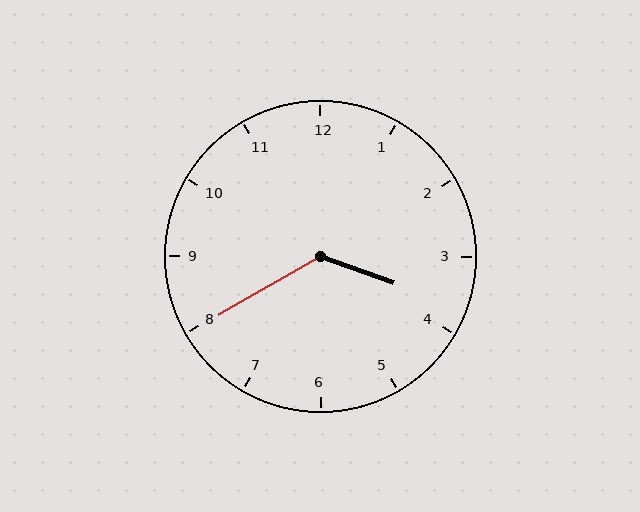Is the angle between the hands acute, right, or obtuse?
It is obtuse.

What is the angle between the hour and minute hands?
Approximately 130 degrees.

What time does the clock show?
3:40.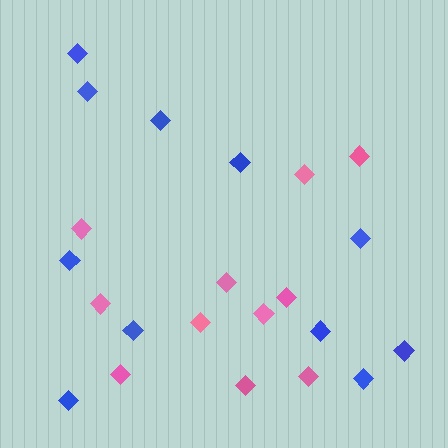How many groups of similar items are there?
There are 2 groups: one group of pink diamonds (11) and one group of blue diamonds (11).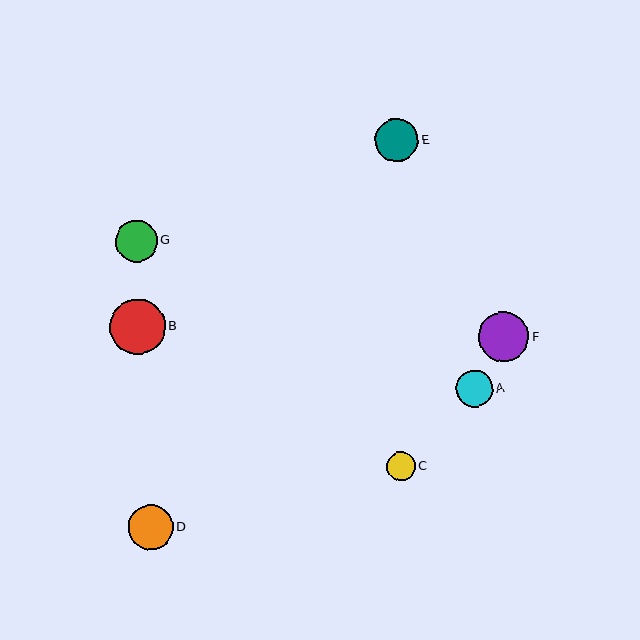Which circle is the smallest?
Circle C is the smallest with a size of approximately 29 pixels.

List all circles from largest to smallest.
From largest to smallest: B, F, D, E, G, A, C.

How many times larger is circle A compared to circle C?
Circle A is approximately 1.3 times the size of circle C.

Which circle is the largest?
Circle B is the largest with a size of approximately 56 pixels.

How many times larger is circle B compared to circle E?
Circle B is approximately 1.3 times the size of circle E.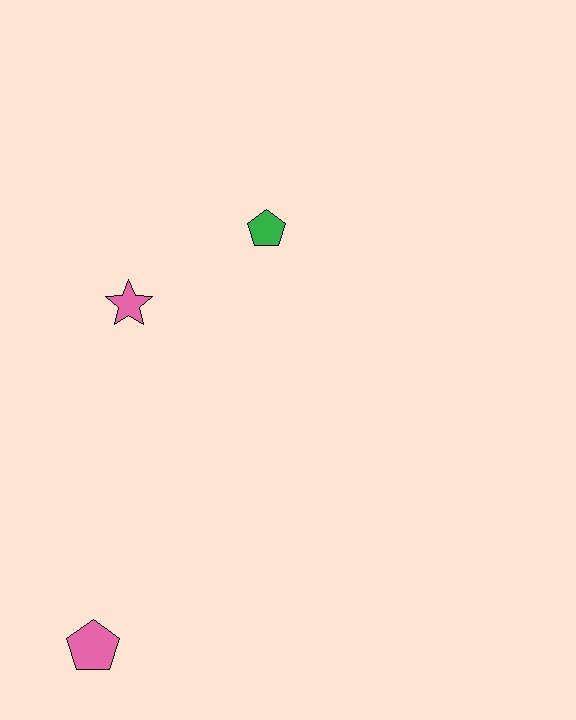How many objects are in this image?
There are 3 objects.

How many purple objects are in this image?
There are no purple objects.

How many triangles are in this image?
There are no triangles.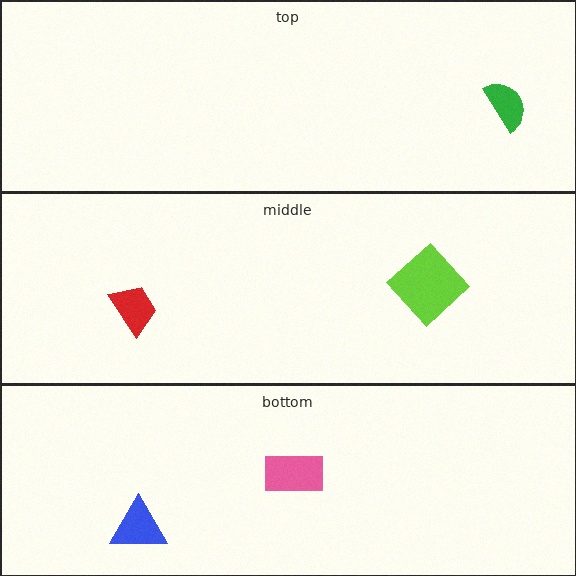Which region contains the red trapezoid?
The middle region.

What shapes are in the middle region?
The lime diamond, the red trapezoid.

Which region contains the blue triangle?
The bottom region.